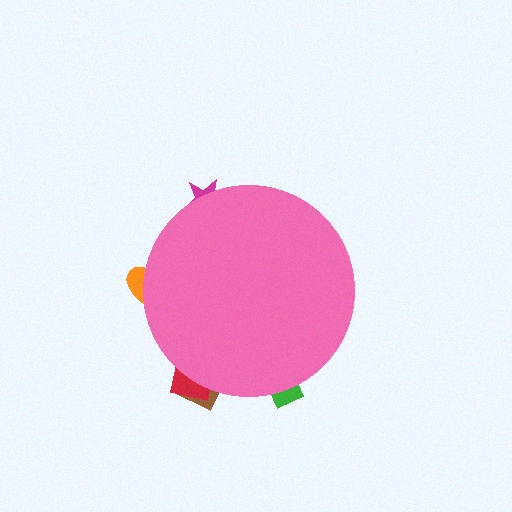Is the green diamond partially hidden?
Yes, the green diamond is partially hidden behind the pink circle.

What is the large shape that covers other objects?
A pink circle.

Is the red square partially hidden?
Yes, the red square is partially hidden behind the pink circle.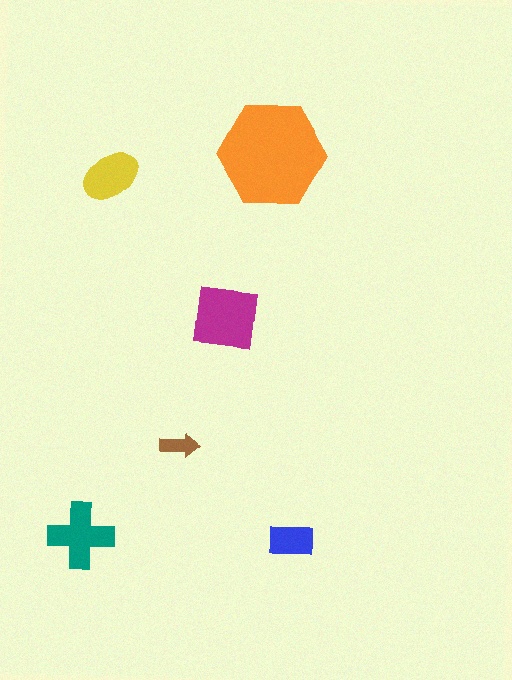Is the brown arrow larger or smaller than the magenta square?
Smaller.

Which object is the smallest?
The brown arrow.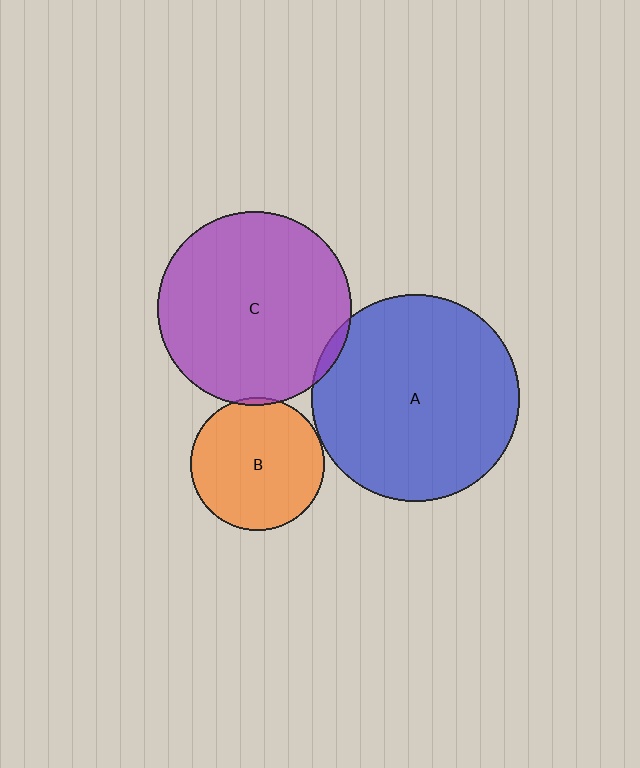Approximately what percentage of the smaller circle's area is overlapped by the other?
Approximately 5%.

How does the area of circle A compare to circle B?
Approximately 2.4 times.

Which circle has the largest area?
Circle A (blue).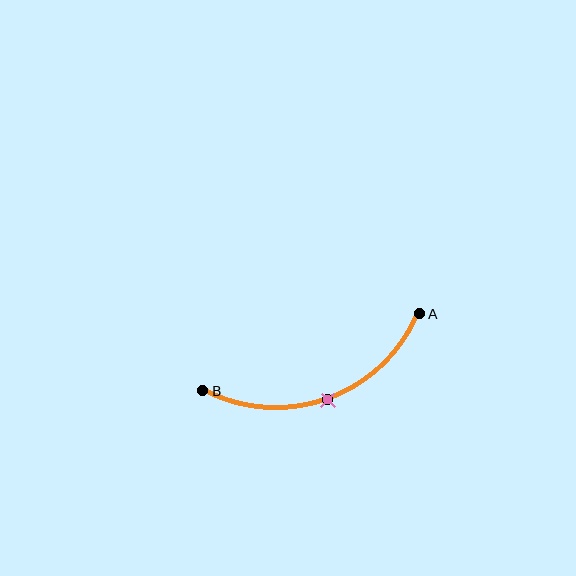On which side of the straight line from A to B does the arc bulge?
The arc bulges below the straight line connecting A and B.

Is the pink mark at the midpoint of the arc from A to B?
Yes. The pink mark lies on the arc at equal arc-length from both A and B — it is the arc midpoint.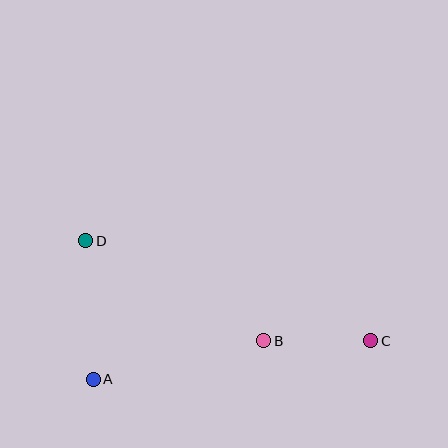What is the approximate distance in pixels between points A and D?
The distance between A and D is approximately 138 pixels.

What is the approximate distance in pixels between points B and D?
The distance between B and D is approximately 204 pixels.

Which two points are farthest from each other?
Points C and D are farthest from each other.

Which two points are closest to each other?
Points B and C are closest to each other.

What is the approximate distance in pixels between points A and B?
The distance between A and B is approximately 175 pixels.